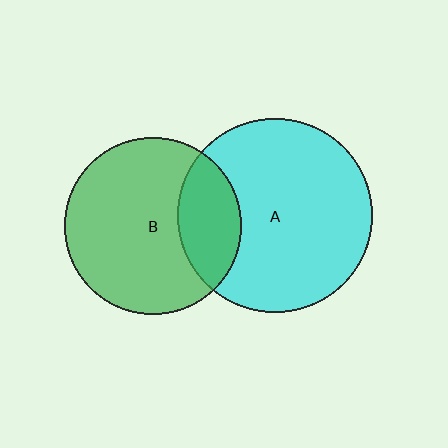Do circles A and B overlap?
Yes.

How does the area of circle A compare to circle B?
Approximately 1.2 times.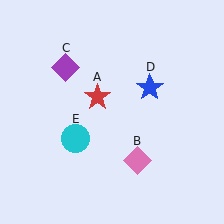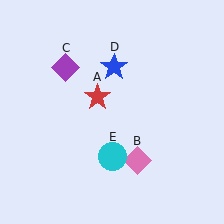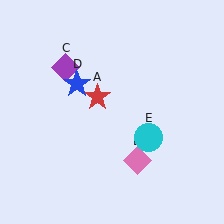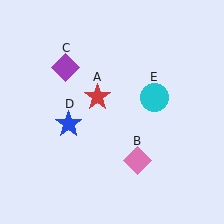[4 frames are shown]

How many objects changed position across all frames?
2 objects changed position: blue star (object D), cyan circle (object E).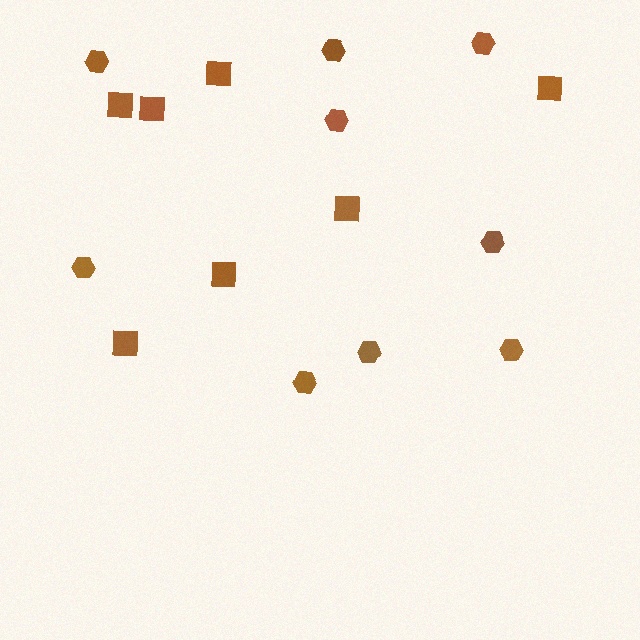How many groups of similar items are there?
There are 2 groups: one group of squares (7) and one group of hexagons (9).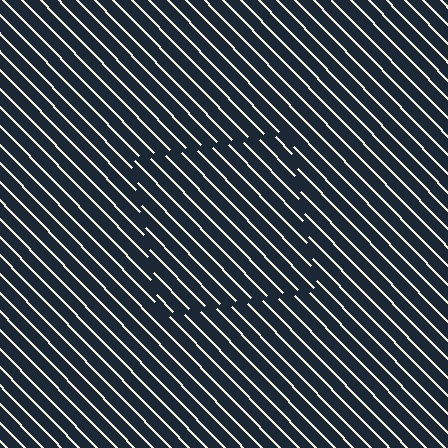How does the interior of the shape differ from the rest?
The interior of the shape contains the same grating, shifted by half a period — the contour is defined by the phase discontinuity where line-ends from the inner and outer gratings abut.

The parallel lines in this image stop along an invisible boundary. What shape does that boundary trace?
An illusory square. The interior of the shape contains the same grating, shifted by half a period — the contour is defined by the phase discontinuity where line-ends from the inner and outer gratings abut.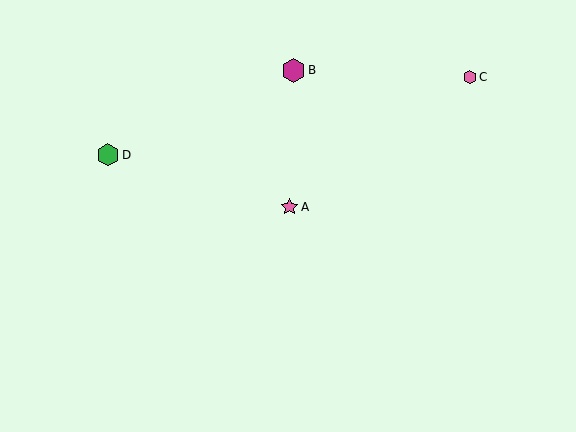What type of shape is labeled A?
Shape A is a pink star.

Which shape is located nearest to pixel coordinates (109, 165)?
The green hexagon (labeled D) at (108, 155) is nearest to that location.